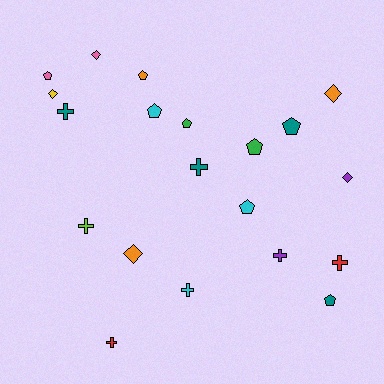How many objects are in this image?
There are 20 objects.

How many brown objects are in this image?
There are no brown objects.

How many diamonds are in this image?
There are 5 diamonds.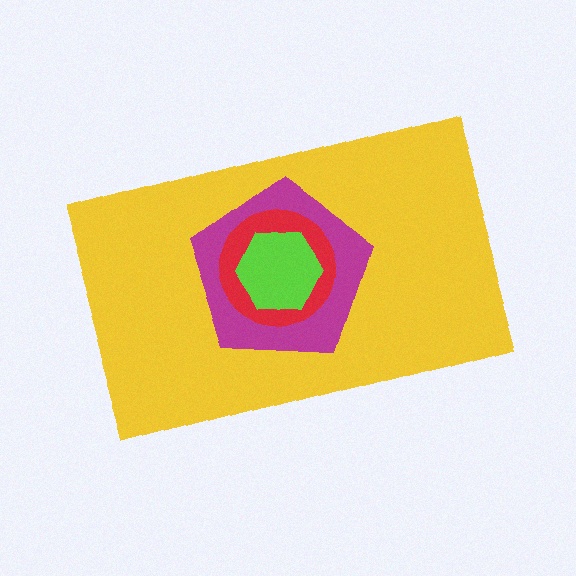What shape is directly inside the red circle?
The lime hexagon.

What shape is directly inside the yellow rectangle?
The magenta pentagon.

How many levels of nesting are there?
4.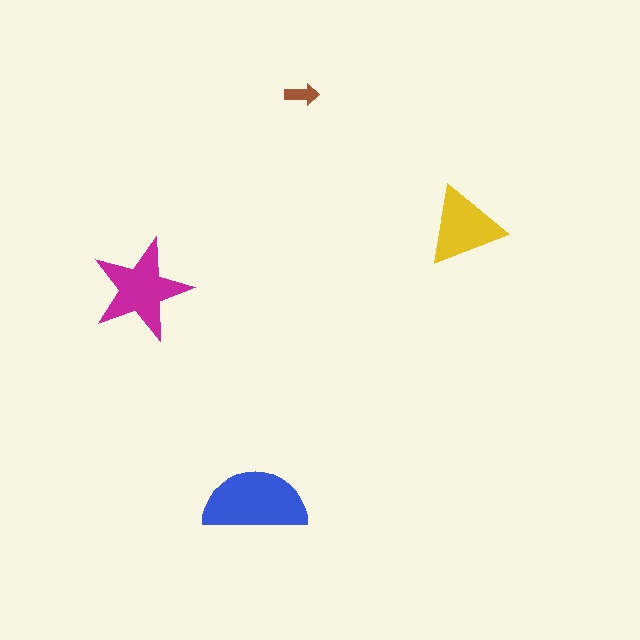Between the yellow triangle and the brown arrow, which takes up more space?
The yellow triangle.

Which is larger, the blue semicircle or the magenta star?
The blue semicircle.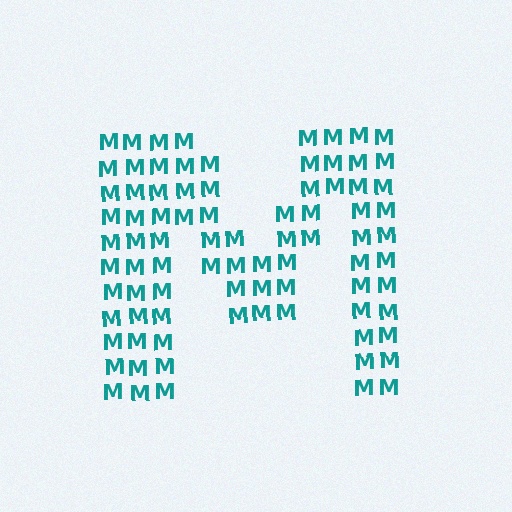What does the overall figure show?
The overall figure shows the letter M.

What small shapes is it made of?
It is made of small letter M's.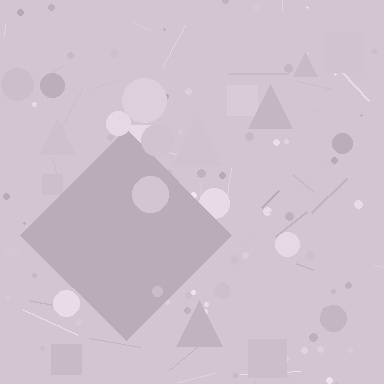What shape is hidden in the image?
A diamond is hidden in the image.